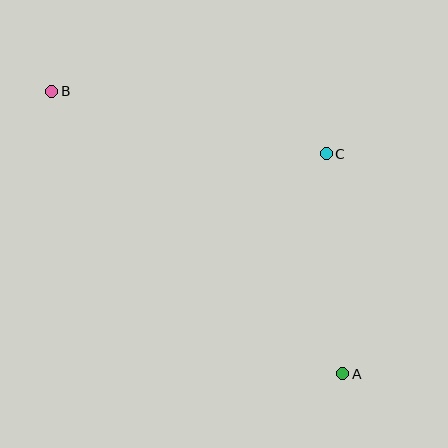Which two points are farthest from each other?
Points A and B are farthest from each other.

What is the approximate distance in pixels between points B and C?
The distance between B and C is approximately 282 pixels.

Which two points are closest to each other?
Points A and C are closest to each other.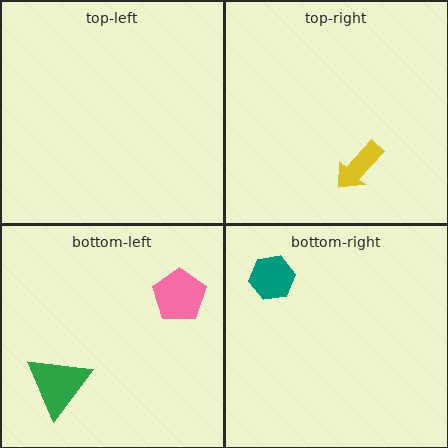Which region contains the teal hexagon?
The bottom-right region.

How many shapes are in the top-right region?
1.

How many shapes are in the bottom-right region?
1.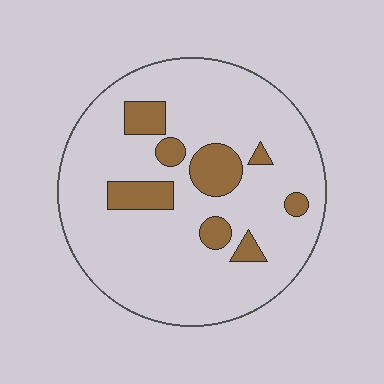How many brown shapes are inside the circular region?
8.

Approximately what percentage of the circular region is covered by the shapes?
Approximately 15%.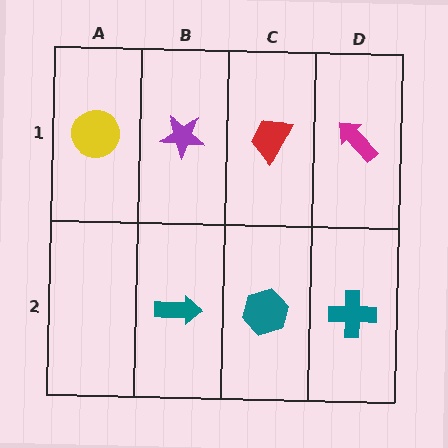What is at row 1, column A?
A yellow circle.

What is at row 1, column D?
A magenta arrow.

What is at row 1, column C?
A red trapezoid.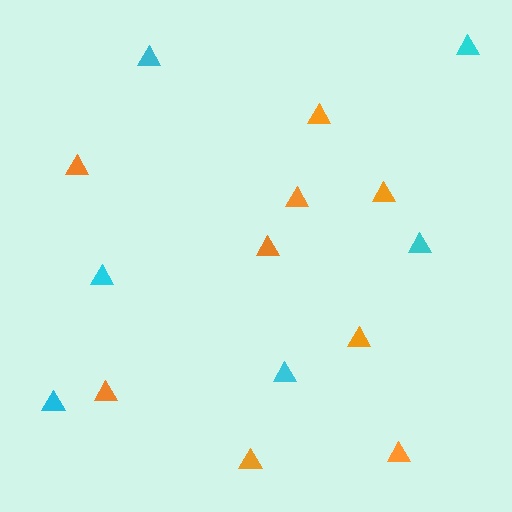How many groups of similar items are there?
There are 2 groups: one group of orange triangles (9) and one group of cyan triangles (6).